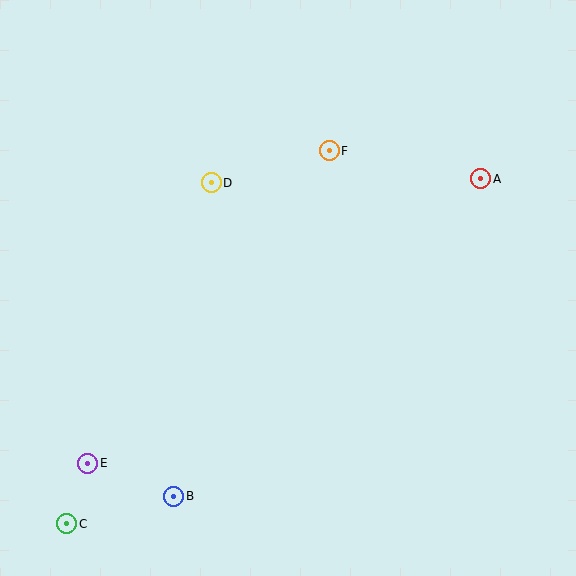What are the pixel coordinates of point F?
Point F is at (329, 151).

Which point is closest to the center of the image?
Point D at (211, 183) is closest to the center.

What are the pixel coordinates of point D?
Point D is at (211, 183).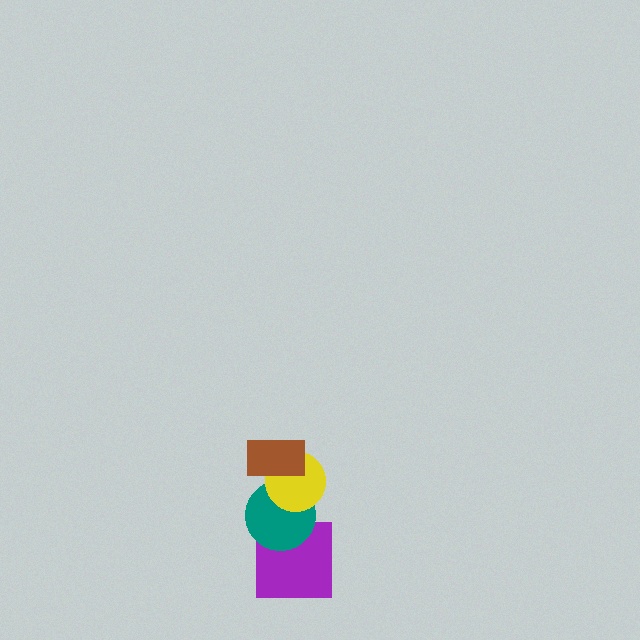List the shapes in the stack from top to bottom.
From top to bottom: the brown rectangle, the yellow circle, the teal circle, the purple square.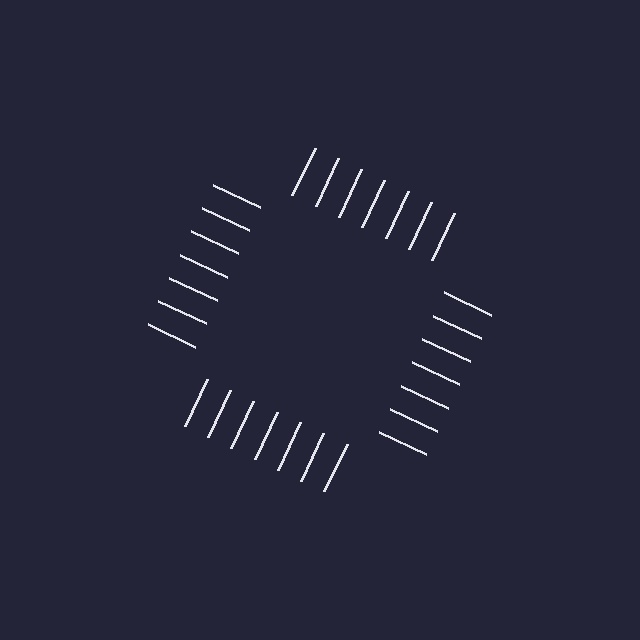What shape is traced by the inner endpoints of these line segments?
An illusory square — the line segments terminate on its edges but no continuous stroke is drawn.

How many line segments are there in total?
28 — 7 along each of the 4 edges.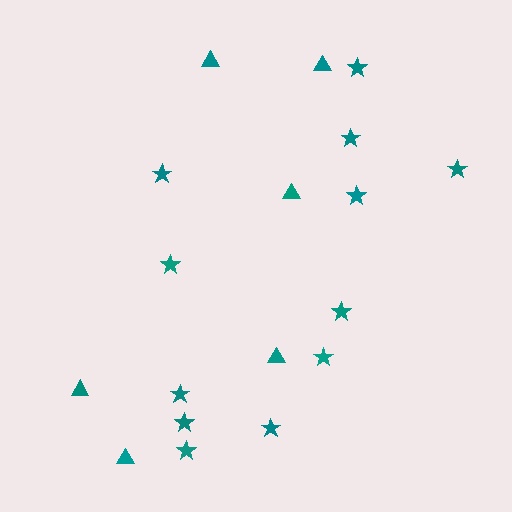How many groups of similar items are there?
There are 2 groups: one group of triangles (6) and one group of stars (12).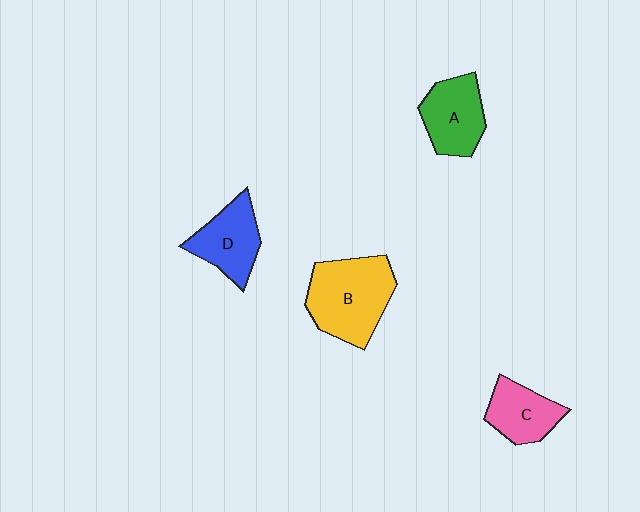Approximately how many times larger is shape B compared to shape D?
Approximately 1.5 times.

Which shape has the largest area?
Shape B (yellow).